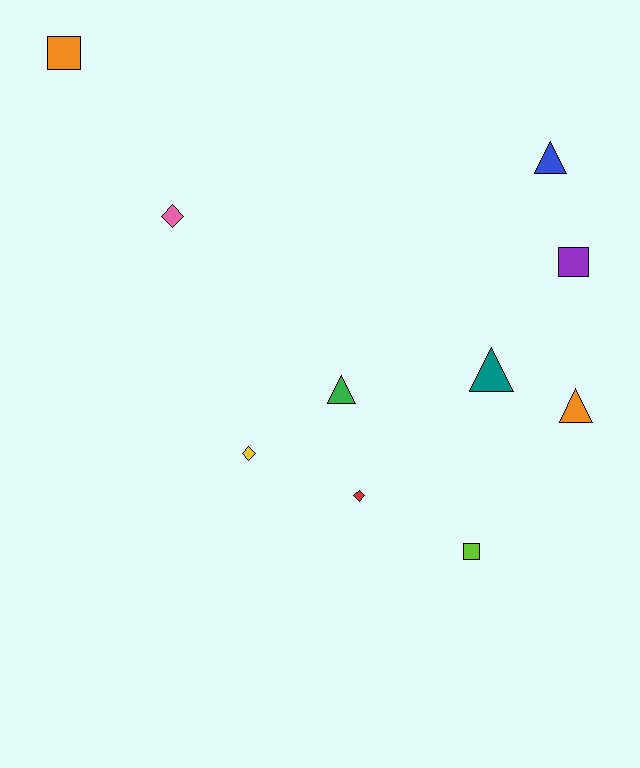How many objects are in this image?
There are 10 objects.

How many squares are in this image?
There are 3 squares.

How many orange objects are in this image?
There are 2 orange objects.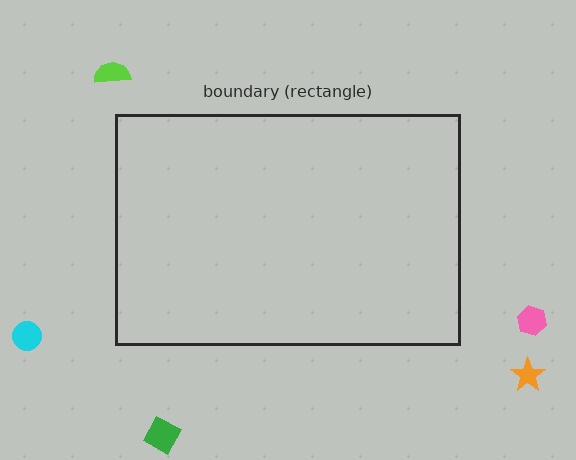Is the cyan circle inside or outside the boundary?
Outside.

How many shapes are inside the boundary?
0 inside, 5 outside.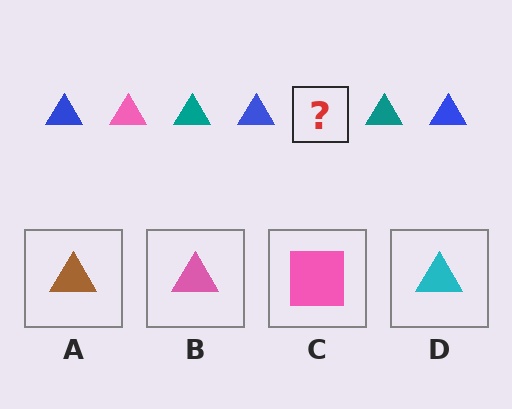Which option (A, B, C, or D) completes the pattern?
B.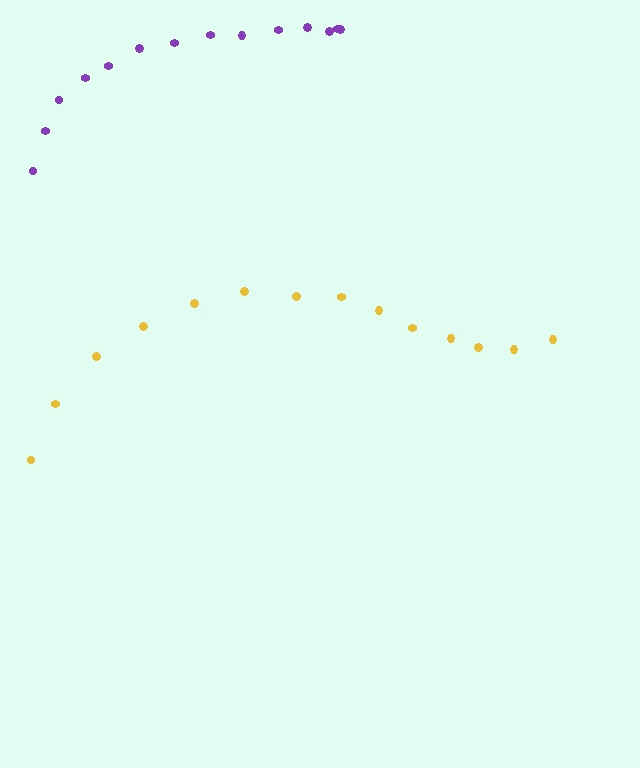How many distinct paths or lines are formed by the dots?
There are 2 distinct paths.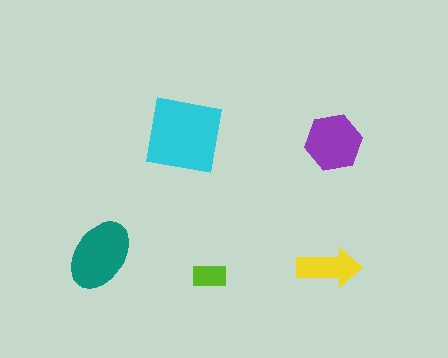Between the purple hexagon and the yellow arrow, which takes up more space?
The purple hexagon.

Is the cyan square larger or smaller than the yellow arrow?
Larger.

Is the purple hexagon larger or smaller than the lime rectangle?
Larger.